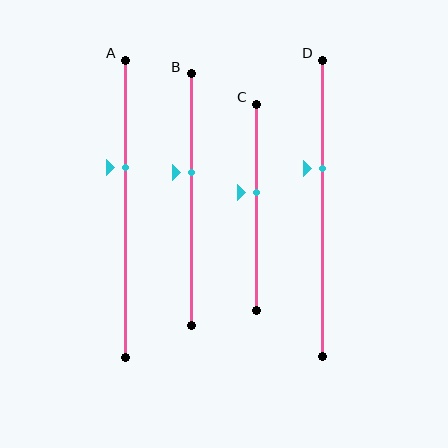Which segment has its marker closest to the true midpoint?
Segment C has its marker closest to the true midpoint.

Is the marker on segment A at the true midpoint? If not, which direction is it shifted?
No, the marker on segment A is shifted upward by about 14% of the segment length.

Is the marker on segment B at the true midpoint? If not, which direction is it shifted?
No, the marker on segment B is shifted upward by about 11% of the segment length.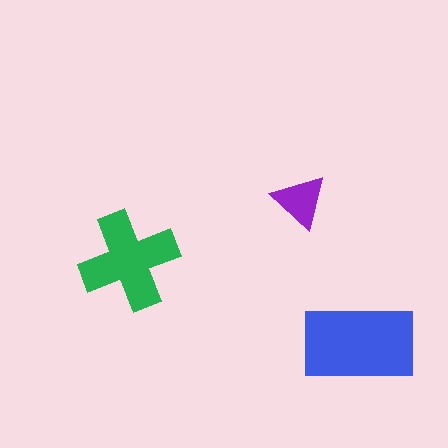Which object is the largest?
The blue rectangle.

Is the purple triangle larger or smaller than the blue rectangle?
Smaller.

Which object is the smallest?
The purple triangle.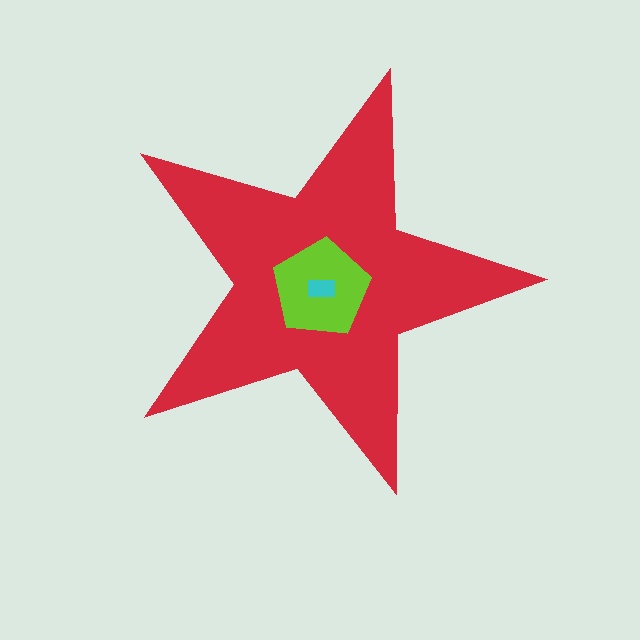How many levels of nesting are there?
3.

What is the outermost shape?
The red star.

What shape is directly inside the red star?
The lime pentagon.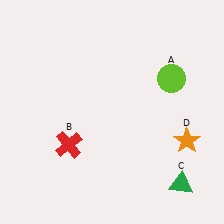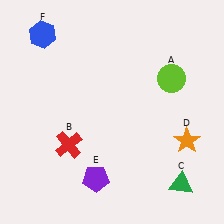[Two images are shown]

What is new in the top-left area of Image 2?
A blue hexagon (F) was added in the top-left area of Image 2.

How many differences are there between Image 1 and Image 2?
There are 2 differences between the two images.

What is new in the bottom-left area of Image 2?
A purple pentagon (E) was added in the bottom-left area of Image 2.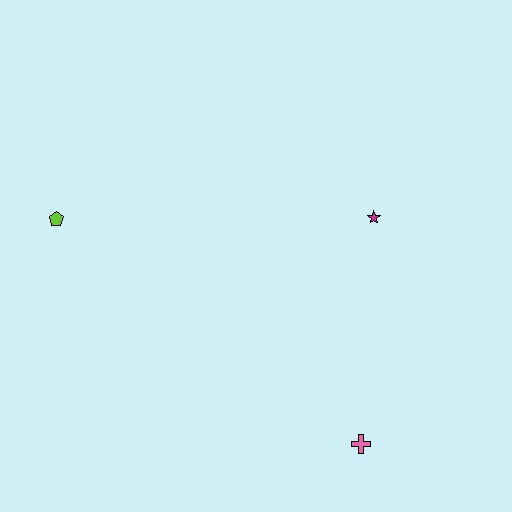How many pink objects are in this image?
There is 1 pink object.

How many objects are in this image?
There are 3 objects.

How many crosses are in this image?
There is 1 cross.